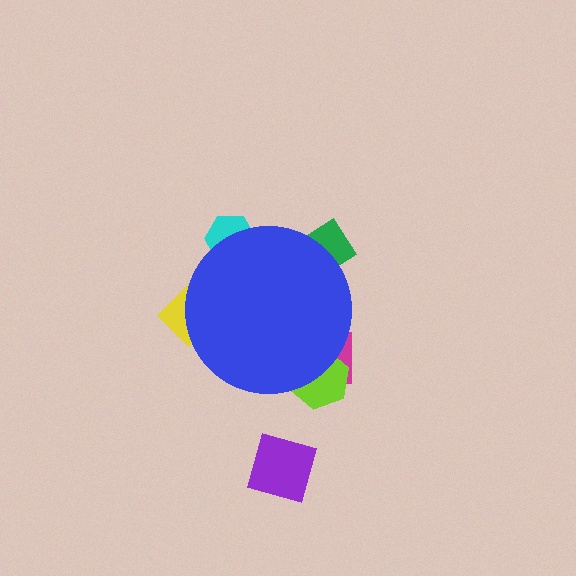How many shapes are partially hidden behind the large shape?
5 shapes are partially hidden.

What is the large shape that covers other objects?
A blue circle.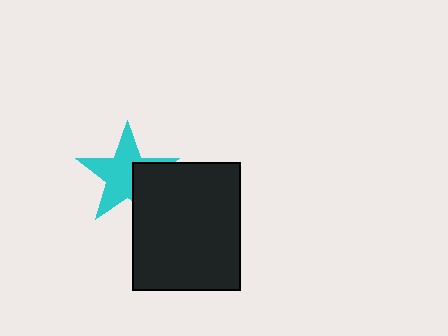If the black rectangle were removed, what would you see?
You would see the complete cyan star.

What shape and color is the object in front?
The object in front is a black rectangle.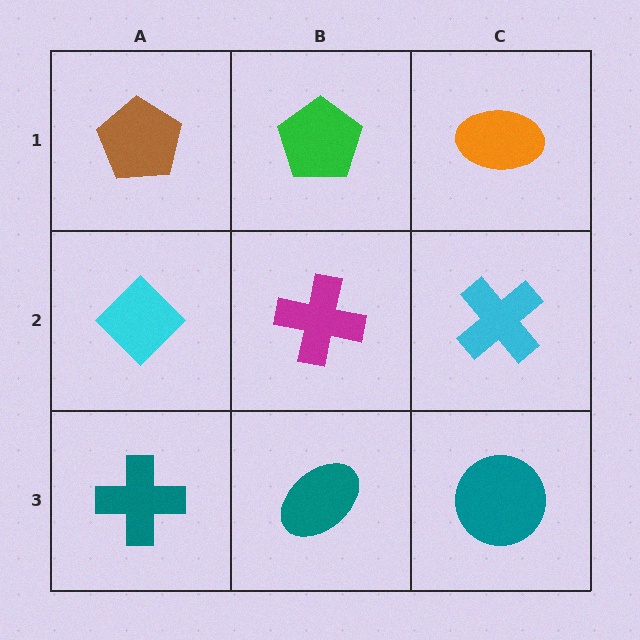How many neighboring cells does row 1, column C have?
2.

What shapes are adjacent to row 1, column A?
A cyan diamond (row 2, column A), a green pentagon (row 1, column B).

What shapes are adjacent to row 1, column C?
A cyan cross (row 2, column C), a green pentagon (row 1, column B).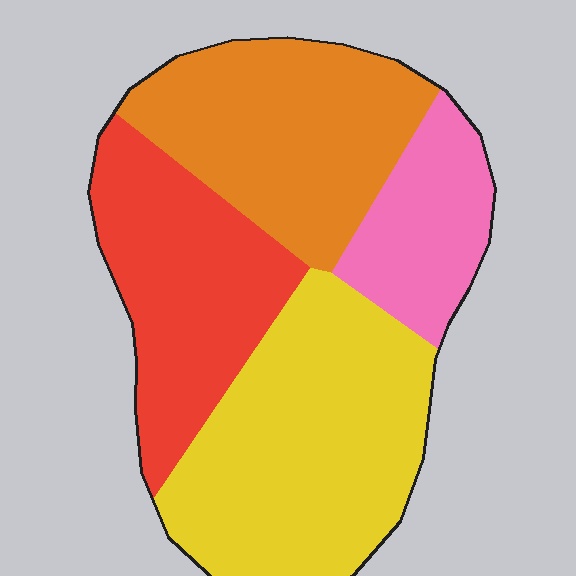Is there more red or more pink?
Red.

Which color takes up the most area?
Yellow, at roughly 35%.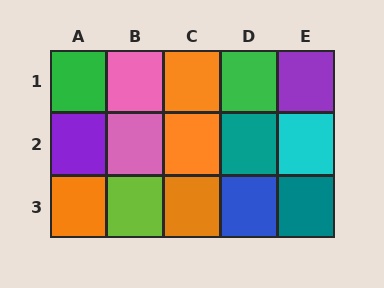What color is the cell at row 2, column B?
Pink.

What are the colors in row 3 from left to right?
Orange, lime, orange, blue, teal.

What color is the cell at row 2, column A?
Purple.